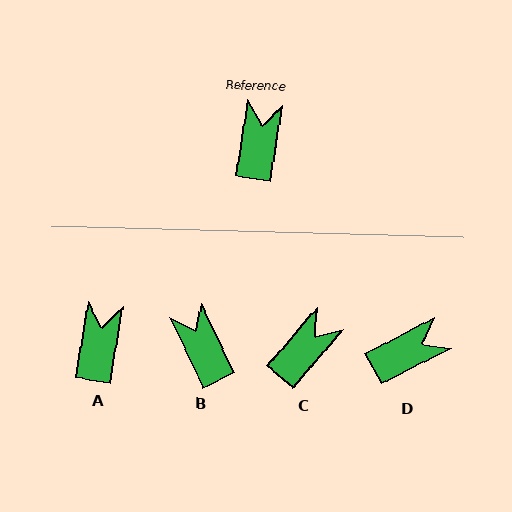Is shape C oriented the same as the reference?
No, it is off by about 31 degrees.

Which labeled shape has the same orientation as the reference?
A.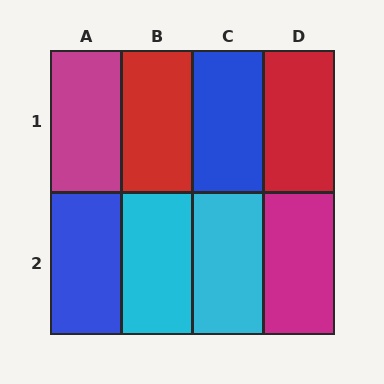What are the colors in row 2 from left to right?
Blue, cyan, cyan, magenta.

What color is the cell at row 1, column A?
Magenta.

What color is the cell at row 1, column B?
Red.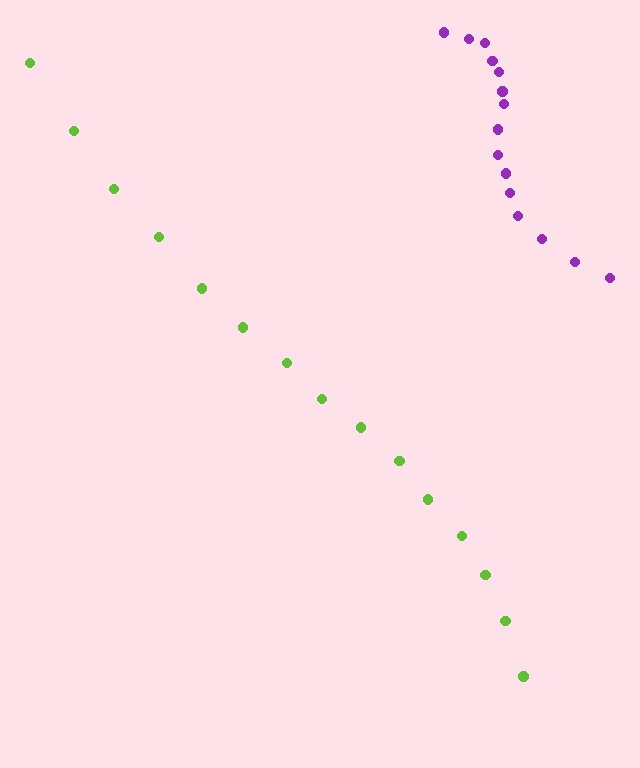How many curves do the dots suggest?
There are 2 distinct paths.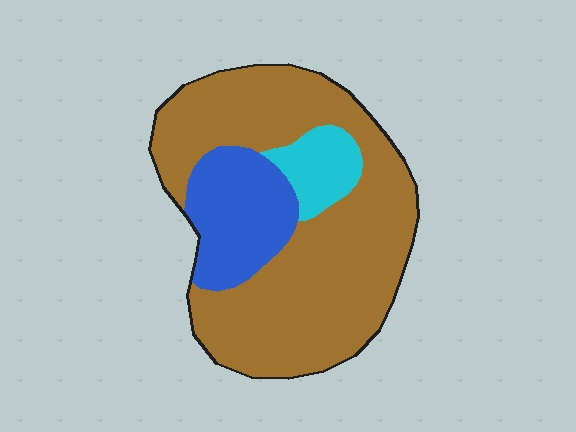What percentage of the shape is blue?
Blue covers 20% of the shape.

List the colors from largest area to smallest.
From largest to smallest: brown, blue, cyan.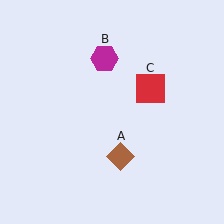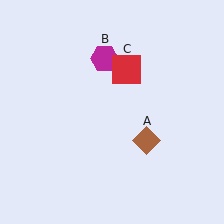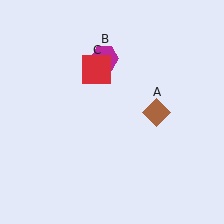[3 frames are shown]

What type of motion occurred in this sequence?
The brown diamond (object A), red square (object C) rotated counterclockwise around the center of the scene.